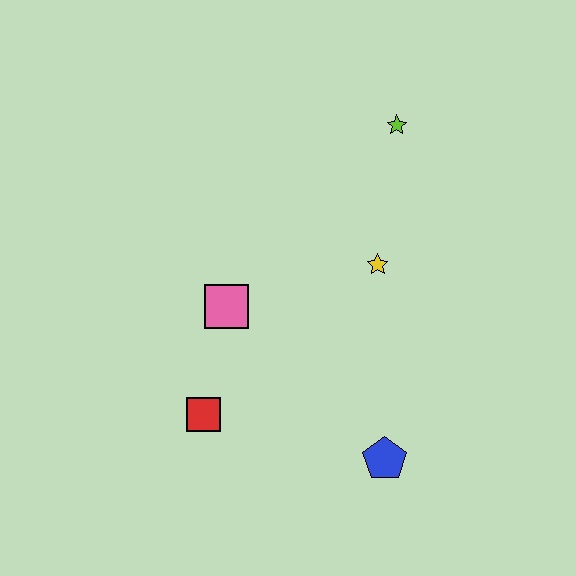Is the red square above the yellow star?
No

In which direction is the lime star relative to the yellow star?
The lime star is above the yellow star.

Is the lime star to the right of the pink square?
Yes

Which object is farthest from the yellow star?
The red square is farthest from the yellow star.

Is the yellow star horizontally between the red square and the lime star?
Yes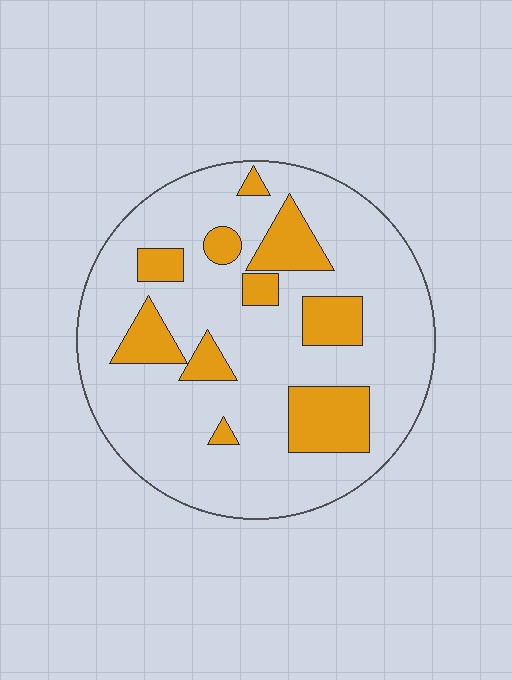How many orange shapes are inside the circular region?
10.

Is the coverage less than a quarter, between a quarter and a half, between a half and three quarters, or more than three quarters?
Less than a quarter.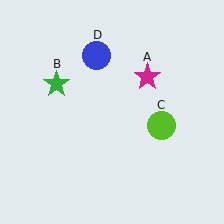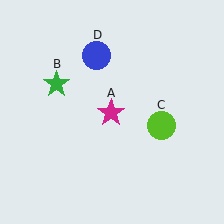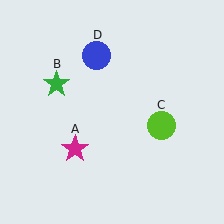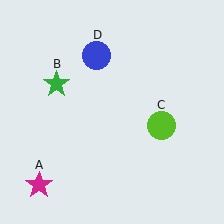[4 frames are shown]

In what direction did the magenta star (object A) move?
The magenta star (object A) moved down and to the left.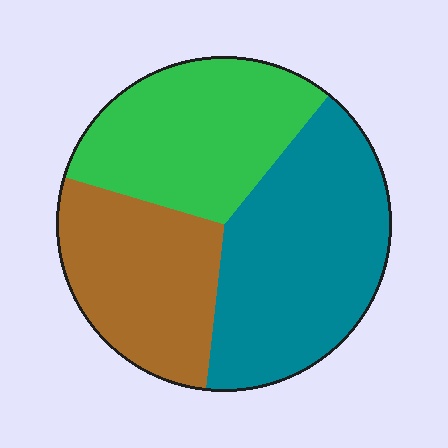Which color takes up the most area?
Teal, at roughly 40%.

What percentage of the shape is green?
Green takes up between a sixth and a third of the shape.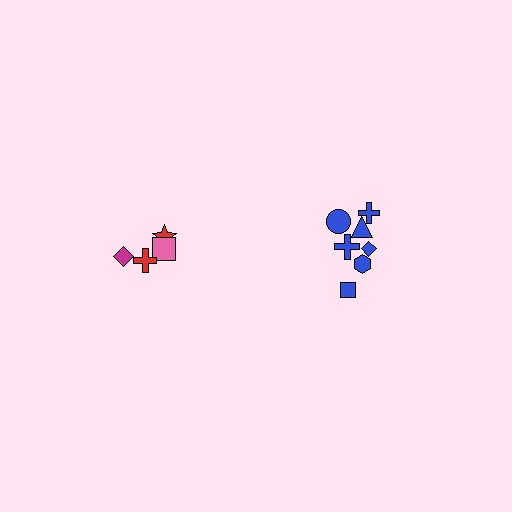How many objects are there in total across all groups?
There are 11 objects.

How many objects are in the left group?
There are 4 objects.